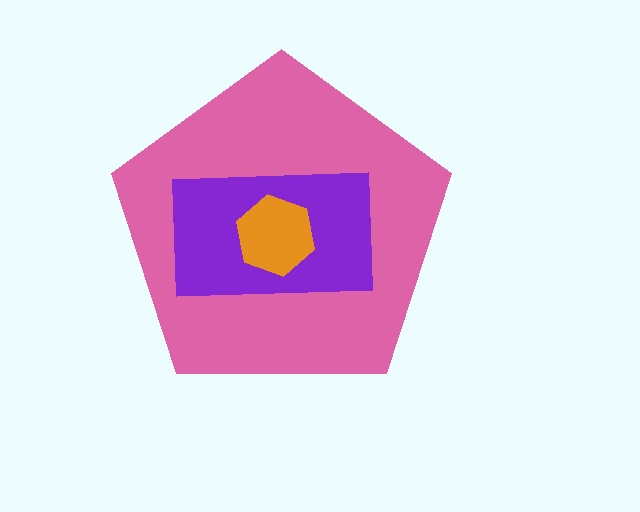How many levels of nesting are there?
3.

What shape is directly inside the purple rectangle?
The orange hexagon.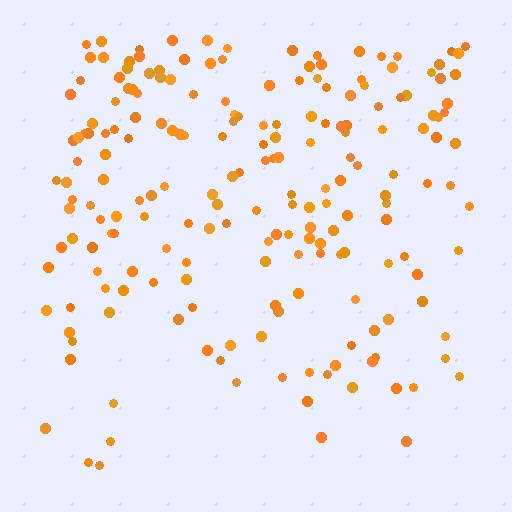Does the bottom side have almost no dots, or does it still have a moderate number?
Still a moderate number, just noticeably fewer than the top.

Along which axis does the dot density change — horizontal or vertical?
Vertical.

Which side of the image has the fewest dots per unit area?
The bottom.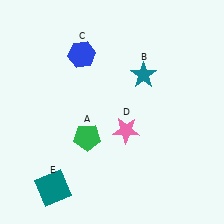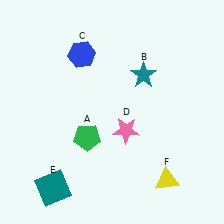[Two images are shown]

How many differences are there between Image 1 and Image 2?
There is 1 difference between the two images.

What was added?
A yellow triangle (F) was added in Image 2.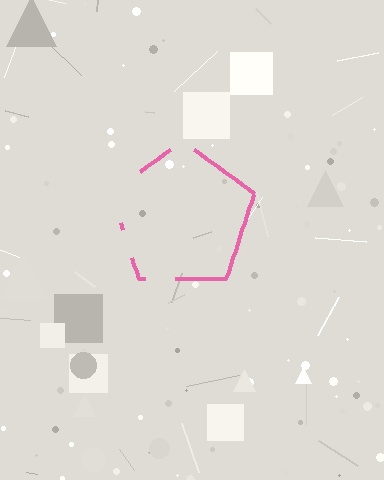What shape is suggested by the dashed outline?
The dashed outline suggests a pentagon.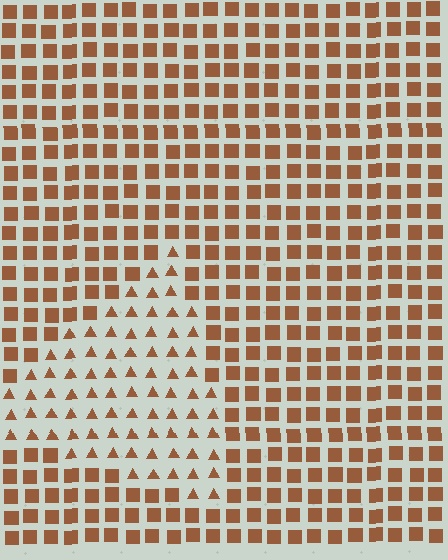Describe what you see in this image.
The image is filled with small brown elements arranged in a uniform grid. A triangle-shaped region contains triangles, while the surrounding area contains squares. The boundary is defined purely by the change in element shape.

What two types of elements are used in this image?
The image uses triangles inside the triangle region and squares outside it.